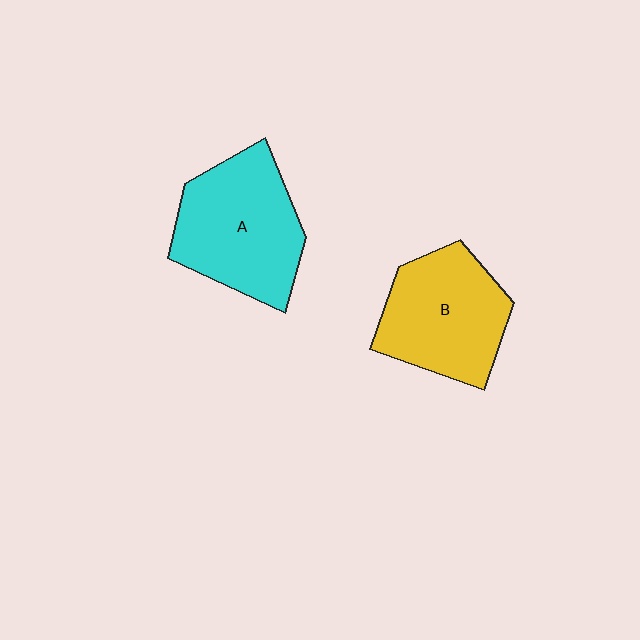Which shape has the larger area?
Shape A (cyan).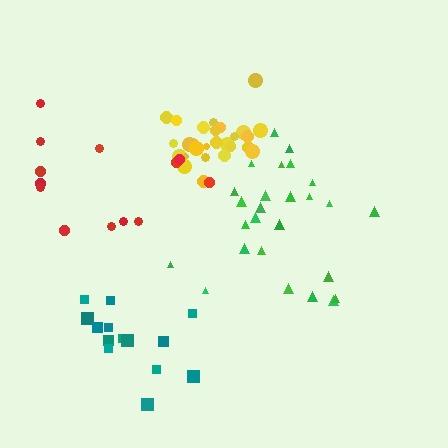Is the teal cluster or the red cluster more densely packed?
Teal.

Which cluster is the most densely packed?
Yellow.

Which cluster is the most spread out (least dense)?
Red.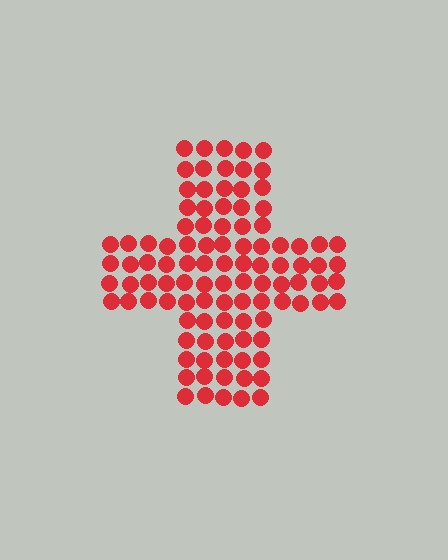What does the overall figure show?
The overall figure shows a cross.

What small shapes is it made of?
It is made of small circles.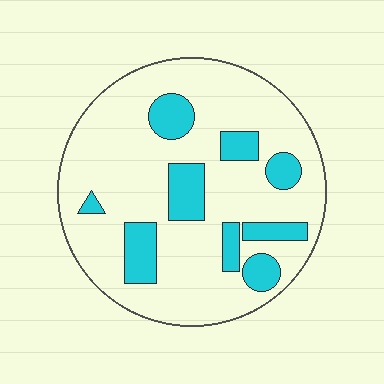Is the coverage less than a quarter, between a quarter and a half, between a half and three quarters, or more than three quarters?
Less than a quarter.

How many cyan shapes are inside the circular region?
9.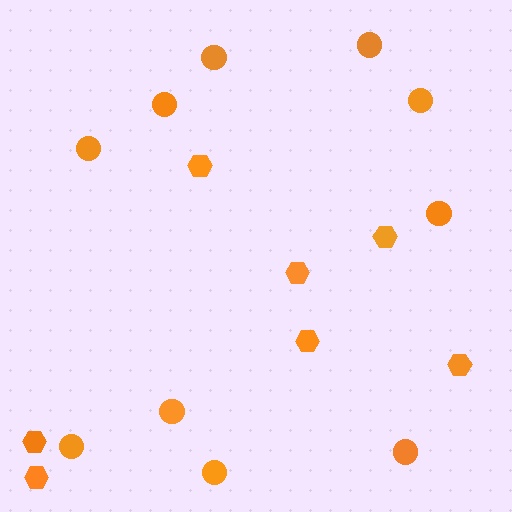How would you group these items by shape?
There are 2 groups: one group of hexagons (7) and one group of circles (10).